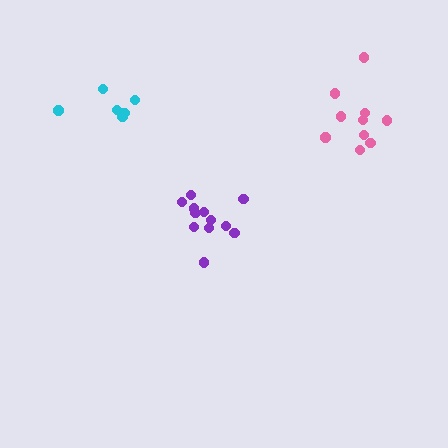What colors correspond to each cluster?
The clusters are colored: pink, purple, cyan.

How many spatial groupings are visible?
There are 3 spatial groupings.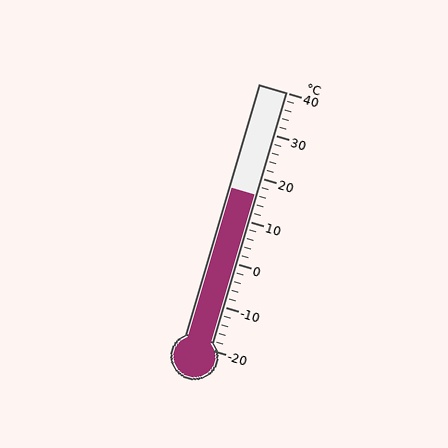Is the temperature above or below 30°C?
The temperature is below 30°C.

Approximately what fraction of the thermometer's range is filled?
The thermometer is filled to approximately 60% of its range.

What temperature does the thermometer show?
The thermometer shows approximately 16°C.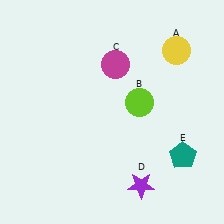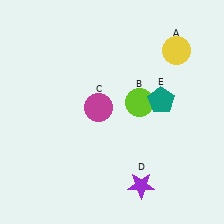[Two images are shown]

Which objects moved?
The objects that moved are: the magenta circle (C), the teal pentagon (E).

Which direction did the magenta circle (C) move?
The magenta circle (C) moved down.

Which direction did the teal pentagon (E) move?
The teal pentagon (E) moved up.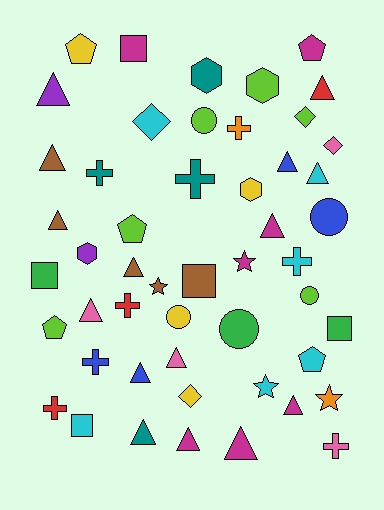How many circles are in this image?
There are 5 circles.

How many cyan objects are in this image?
There are 6 cyan objects.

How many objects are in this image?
There are 50 objects.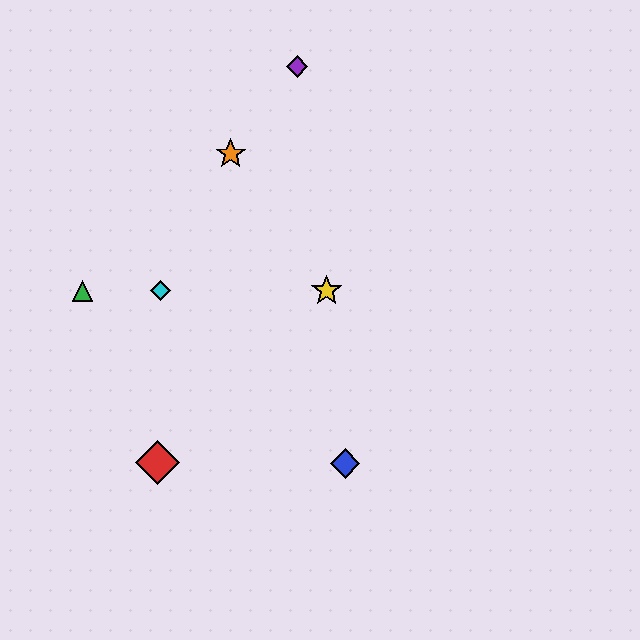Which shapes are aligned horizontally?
The green triangle, the yellow star, the cyan diamond are aligned horizontally.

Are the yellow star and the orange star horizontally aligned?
No, the yellow star is at y≈291 and the orange star is at y≈154.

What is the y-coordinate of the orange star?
The orange star is at y≈154.